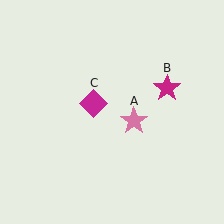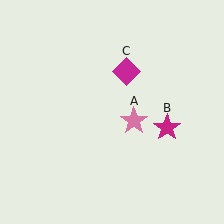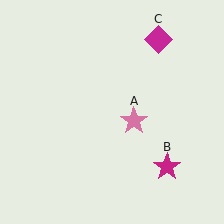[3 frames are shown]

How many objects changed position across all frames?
2 objects changed position: magenta star (object B), magenta diamond (object C).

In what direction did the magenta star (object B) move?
The magenta star (object B) moved down.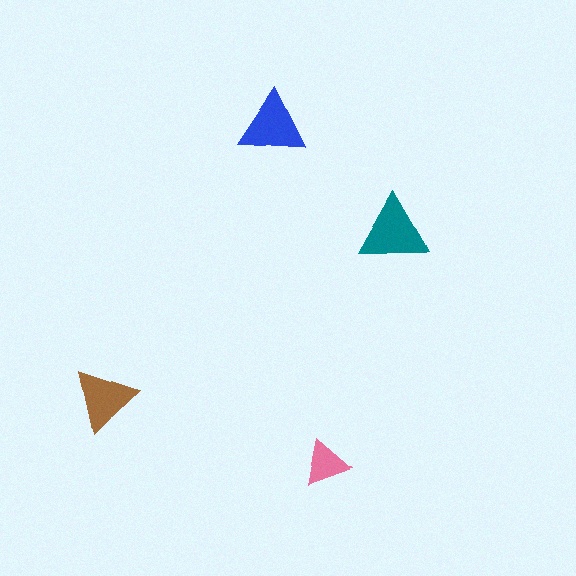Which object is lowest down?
The pink triangle is bottommost.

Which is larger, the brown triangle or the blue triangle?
The blue one.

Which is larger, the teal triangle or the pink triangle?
The teal one.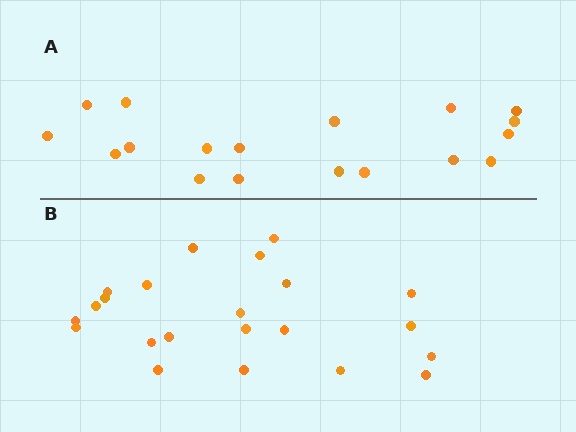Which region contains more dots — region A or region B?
Region B (the bottom region) has more dots.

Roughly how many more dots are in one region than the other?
Region B has about 4 more dots than region A.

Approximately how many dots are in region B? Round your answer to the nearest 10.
About 20 dots. (The exact count is 22, which rounds to 20.)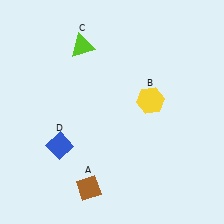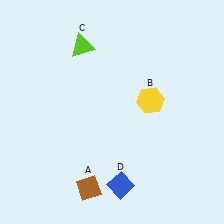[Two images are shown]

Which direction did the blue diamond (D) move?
The blue diamond (D) moved right.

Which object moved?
The blue diamond (D) moved right.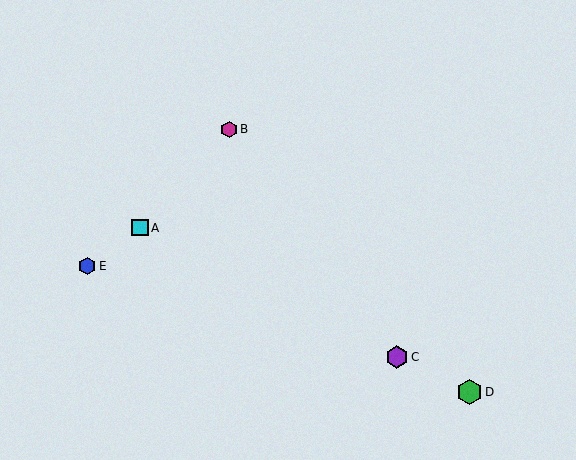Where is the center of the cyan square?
The center of the cyan square is at (140, 228).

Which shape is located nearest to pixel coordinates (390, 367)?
The purple hexagon (labeled C) at (397, 357) is nearest to that location.